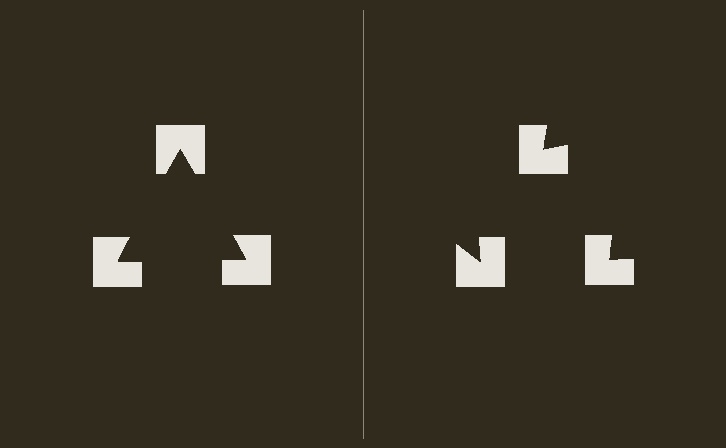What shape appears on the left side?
An illusory triangle.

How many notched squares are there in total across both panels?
6 — 3 on each side.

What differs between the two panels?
The notched squares are positioned identically on both sides; only the wedge orientations differ. On the left they align to a triangle; on the right they are misaligned.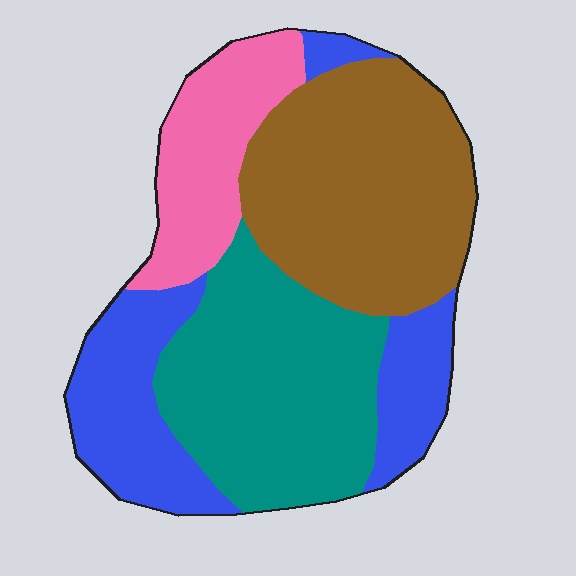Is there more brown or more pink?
Brown.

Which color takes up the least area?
Pink, at roughly 15%.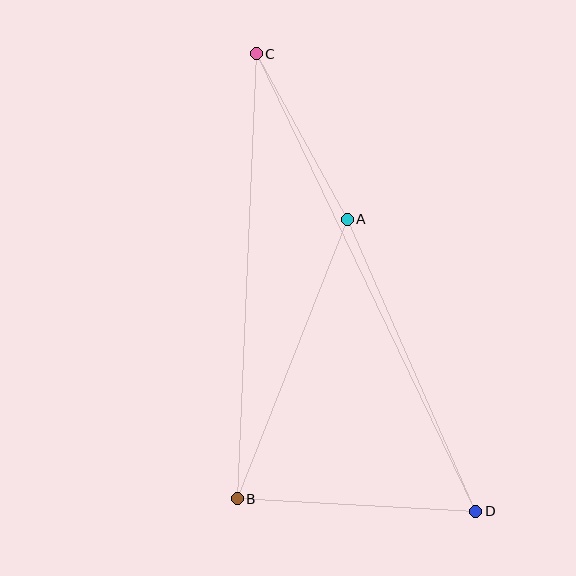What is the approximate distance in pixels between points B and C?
The distance between B and C is approximately 446 pixels.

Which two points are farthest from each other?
Points C and D are farthest from each other.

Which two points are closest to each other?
Points A and C are closest to each other.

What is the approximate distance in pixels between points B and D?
The distance between B and D is approximately 239 pixels.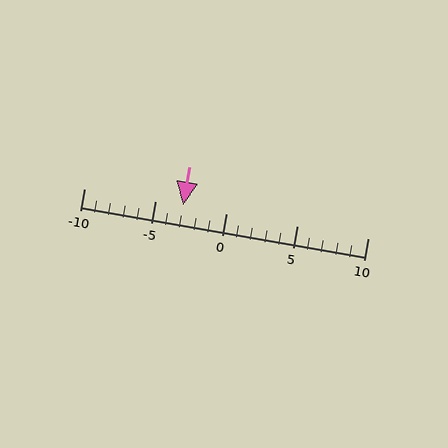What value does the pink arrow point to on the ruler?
The pink arrow points to approximately -3.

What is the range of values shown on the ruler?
The ruler shows values from -10 to 10.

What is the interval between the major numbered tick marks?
The major tick marks are spaced 5 units apart.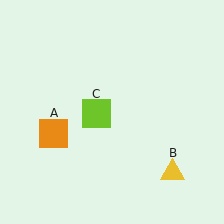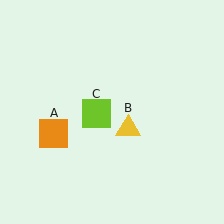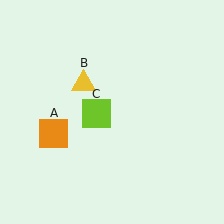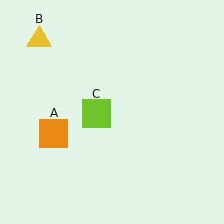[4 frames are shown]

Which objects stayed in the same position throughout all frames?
Orange square (object A) and lime square (object C) remained stationary.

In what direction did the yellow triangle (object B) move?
The yellow triangle (object B) moved up and to the left.